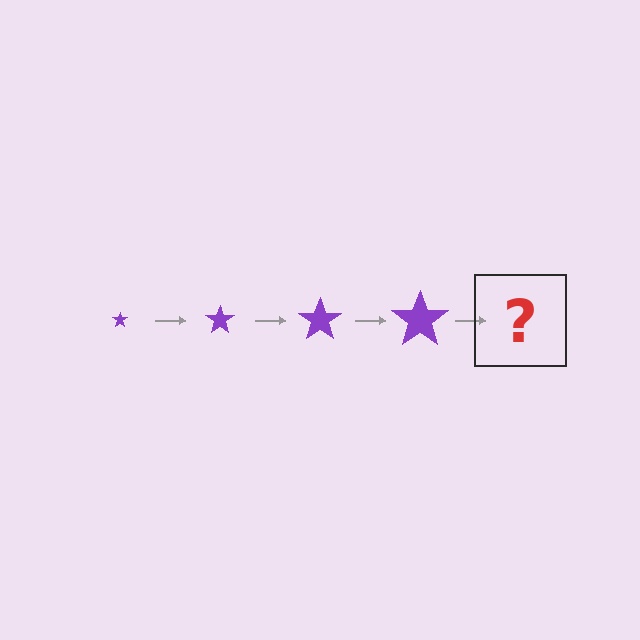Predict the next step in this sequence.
The next step is a purple star, larger than the previous one.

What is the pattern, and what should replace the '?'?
The pattern is that the star gets progressively larger each step. The '?' should be a purple star, larger than the previous one.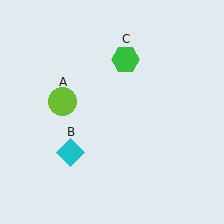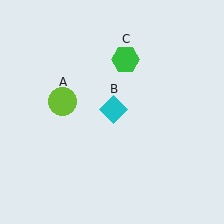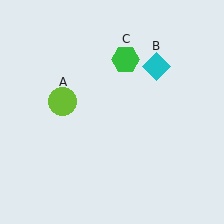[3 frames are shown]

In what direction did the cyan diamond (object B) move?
The cyan diamond (object B) moved up and to the right.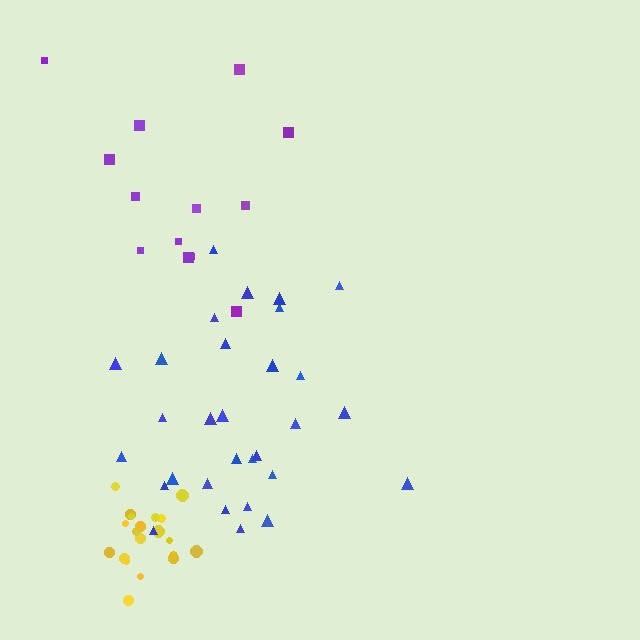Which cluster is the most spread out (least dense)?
Purple.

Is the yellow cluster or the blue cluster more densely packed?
Yellow.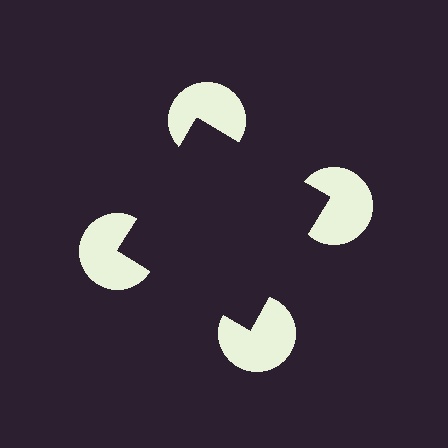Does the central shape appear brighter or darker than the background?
It typically appears slightly darker than the background, even though no actual brightness change is drawn.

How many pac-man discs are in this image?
There are 4 — one at each vertex of the illusory square.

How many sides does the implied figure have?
4 sides.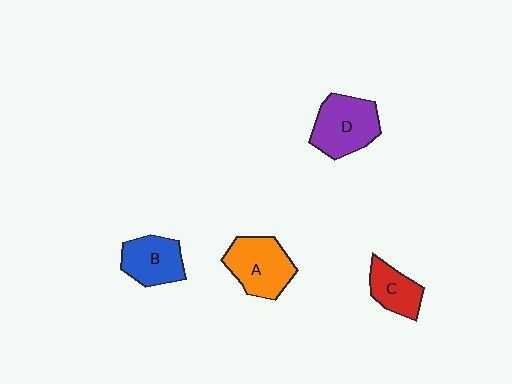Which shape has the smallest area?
Shape C (red).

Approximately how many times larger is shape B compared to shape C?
Approximately 1.2 times.